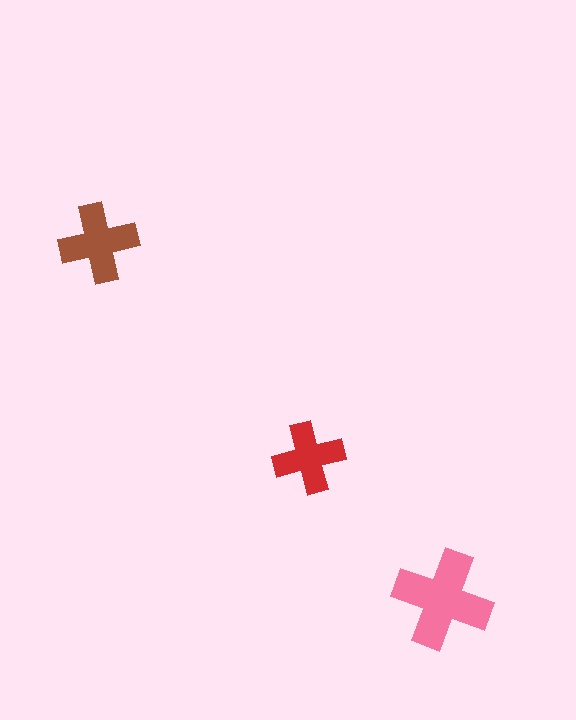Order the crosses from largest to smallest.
the pink one, the brown one, the red one.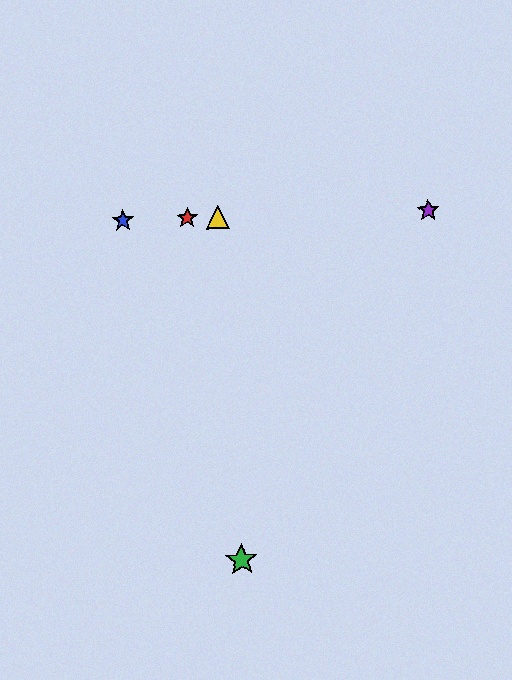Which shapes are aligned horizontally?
The red star, the blue star, the yellow triangle, the purple star are aligned horizontally.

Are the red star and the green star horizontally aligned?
No, the red star is at y≈218 and the green star is at y≈560.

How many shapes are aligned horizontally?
4 shapes (the red star, the blue star, the yellow triangle, the purple star) are aligned horizontally.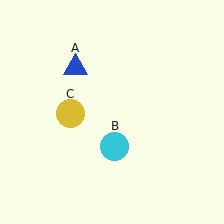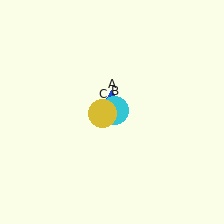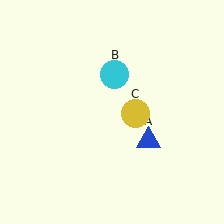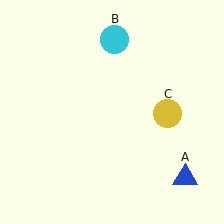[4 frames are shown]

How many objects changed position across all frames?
3 objects changed position: blue triangle (object A), cyan circle (object B), yellow circle (object C).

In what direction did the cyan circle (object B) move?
The cyan circle (object B) moved up.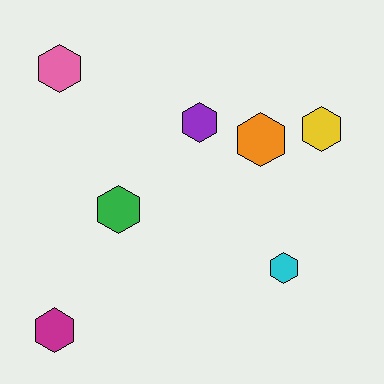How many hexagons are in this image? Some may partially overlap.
There are 7 hexagons.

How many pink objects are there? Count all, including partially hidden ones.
There is 1 pink object.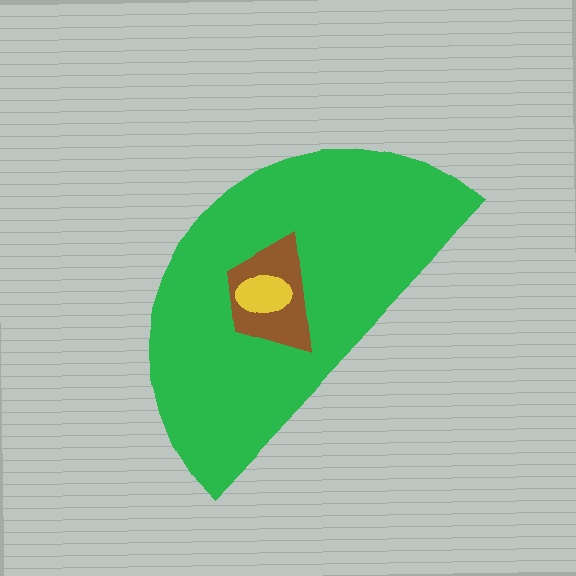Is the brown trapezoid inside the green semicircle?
Yes.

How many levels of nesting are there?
3.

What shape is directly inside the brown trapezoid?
The yellow ellipse.